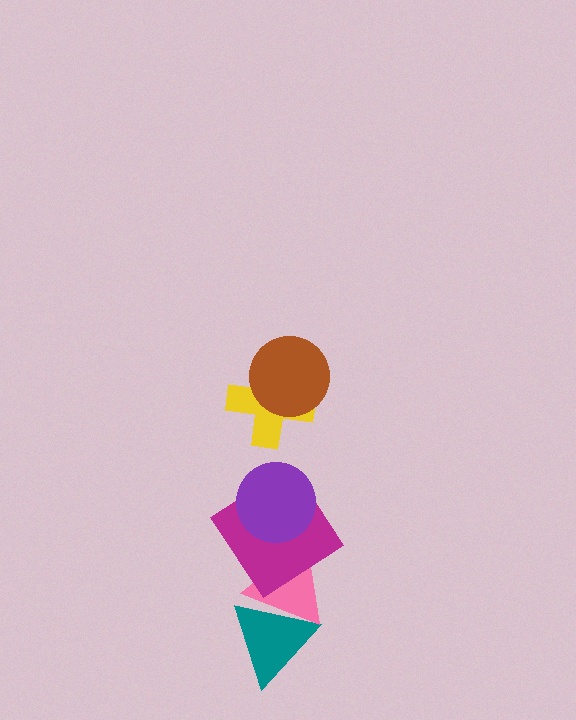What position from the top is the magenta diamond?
The magenta diamond is 4th from the top.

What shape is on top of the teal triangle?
The pink triangle is on top of the teal triangle.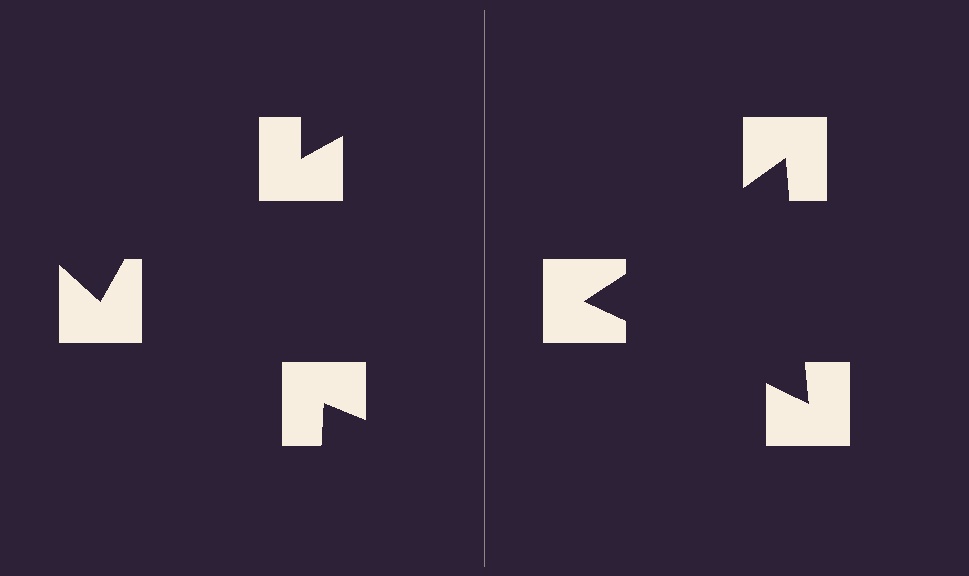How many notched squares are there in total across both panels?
6 — 3 on each side.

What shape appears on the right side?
An illusory triangle.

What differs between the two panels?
The notched squares are positioned identically on both sides; only the wedge orientations differ. On the right they align to a triangle; on the left they are misaligned.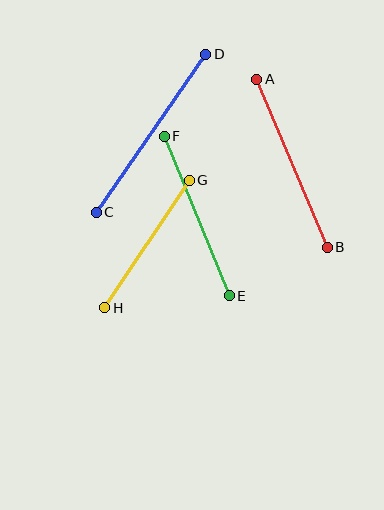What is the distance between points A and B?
The distance is approximately 182 pixels.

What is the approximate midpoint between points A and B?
The midpoint is at approximately (292, 163) pixels.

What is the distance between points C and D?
The distance is approximately 192 pixels.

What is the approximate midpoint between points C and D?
The midpoint is at approximately (151, 133) pixels.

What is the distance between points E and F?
The distance is approximately 173 pixels.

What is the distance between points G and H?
The distance is approximately 153 pixels.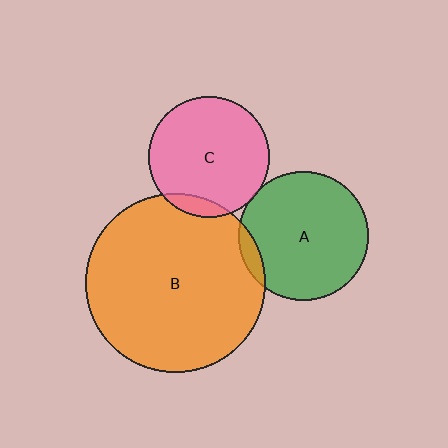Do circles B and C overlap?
Yes.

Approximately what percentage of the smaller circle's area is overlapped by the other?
Approximately 10%.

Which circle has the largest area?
Circle B (orange).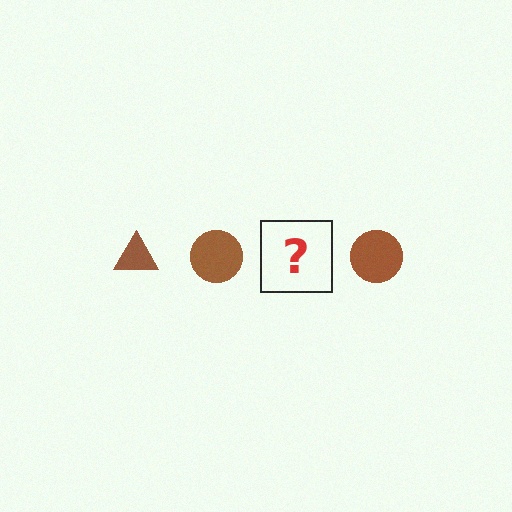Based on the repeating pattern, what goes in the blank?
The blank should be a brown triangle.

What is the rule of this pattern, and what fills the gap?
The rule is that the pattern cycles through triangle, circle shapes in brown. The gap should be filled with a brown triangle.